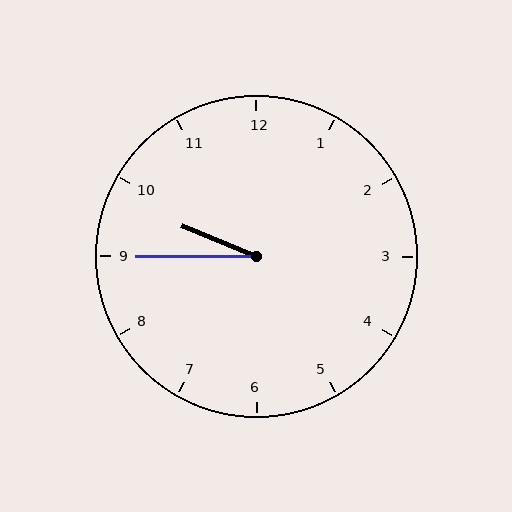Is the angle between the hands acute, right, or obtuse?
It is acute.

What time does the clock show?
9:45.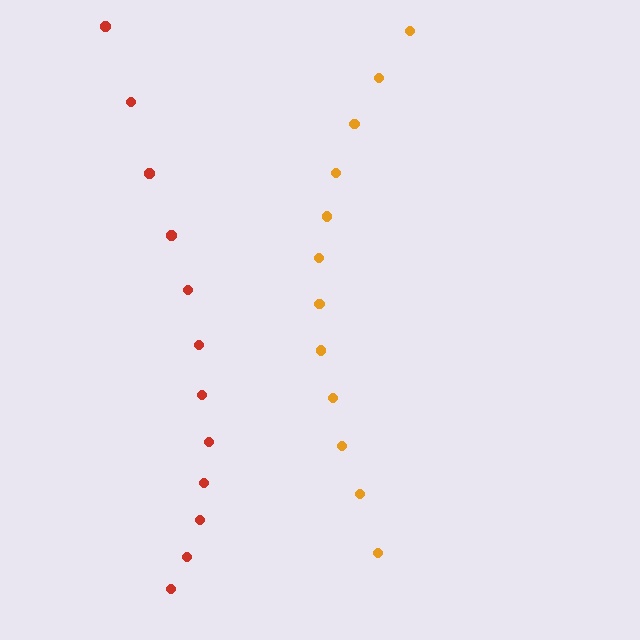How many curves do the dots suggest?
There are 2 distinct paths.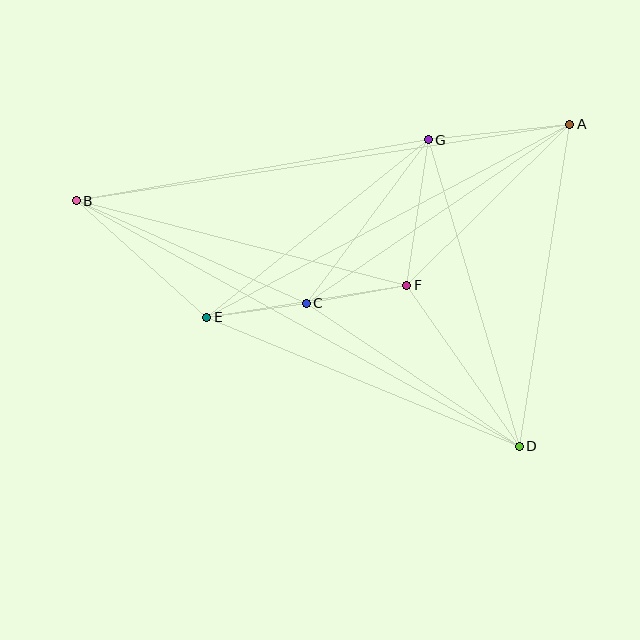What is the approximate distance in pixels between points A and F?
The distance between A and F is approximately 229 pixels.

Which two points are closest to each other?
Points C and E are closest to each other.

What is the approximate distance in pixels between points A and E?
The distance between A and E is approximately 411 pixels.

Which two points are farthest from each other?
Points B and D are farthest from each other.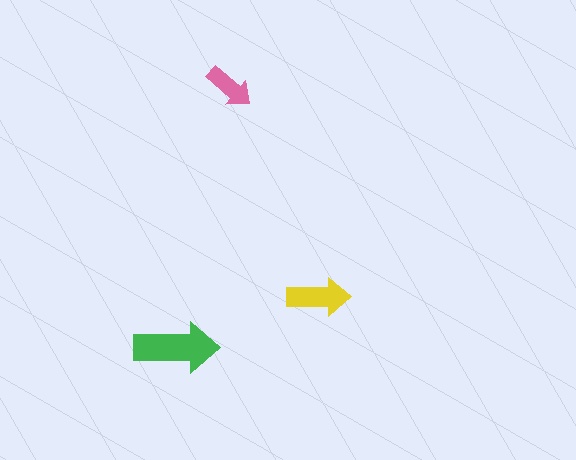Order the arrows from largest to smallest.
the green one, the yellow one, the pink one.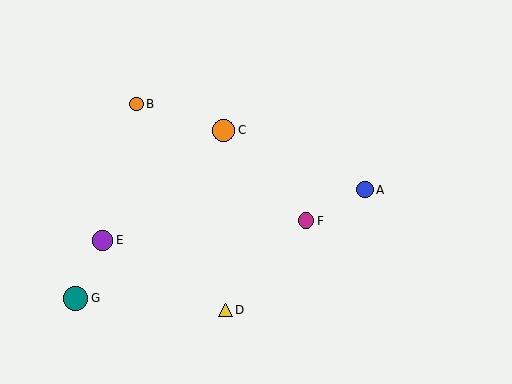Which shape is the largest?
The teal circle (labeled G) is the largest.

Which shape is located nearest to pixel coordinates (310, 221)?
The magenta circle (labeled F) at (306, 221) is nearest to that location.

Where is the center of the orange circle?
The center of the orange circle is at (224, 130).